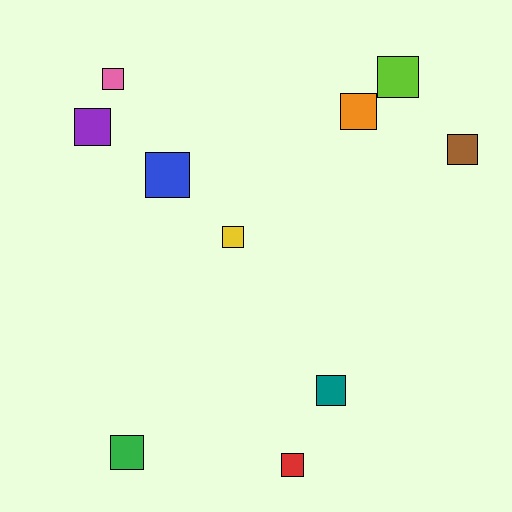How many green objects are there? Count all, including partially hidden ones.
There is 1 green object.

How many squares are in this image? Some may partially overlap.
There are 10 squares.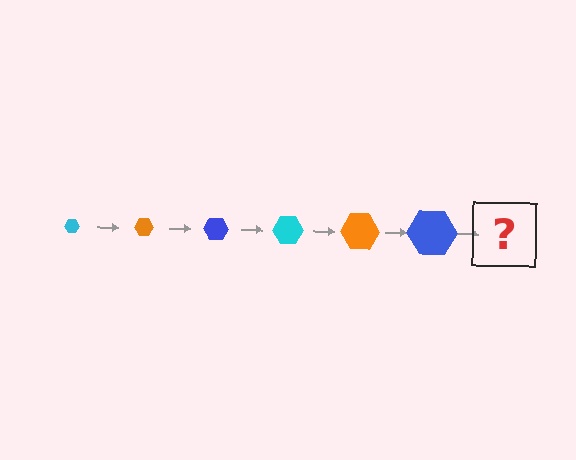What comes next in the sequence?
The next element should be a cyan hexagon, larger than the previous one.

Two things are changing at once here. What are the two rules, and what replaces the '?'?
The two rules are that the hexagon grows larger each step and the color cycles through cyan, orange, and blue. The '?' should be a cyan hexagon, larger than the previous one.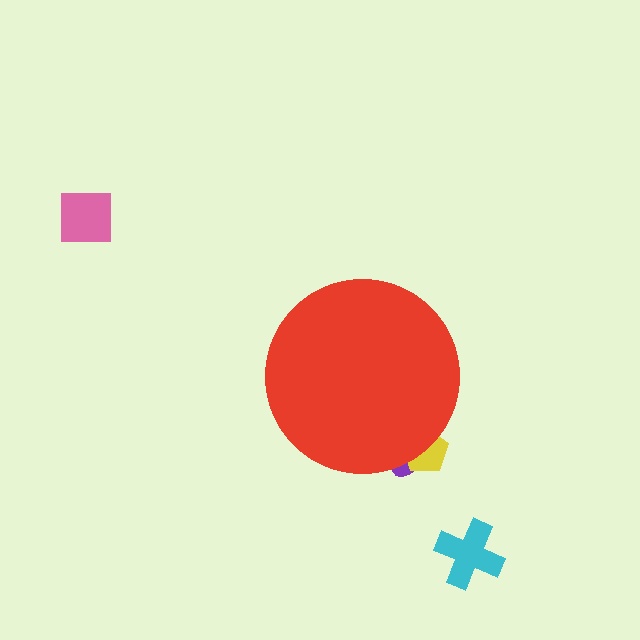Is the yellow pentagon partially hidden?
Yes, the yellow pentagon is partially hidden behind the red circle.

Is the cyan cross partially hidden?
No, the cyan cross is fully visible.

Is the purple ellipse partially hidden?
Yes, the purple ellipse is partially hidden behind the red circle.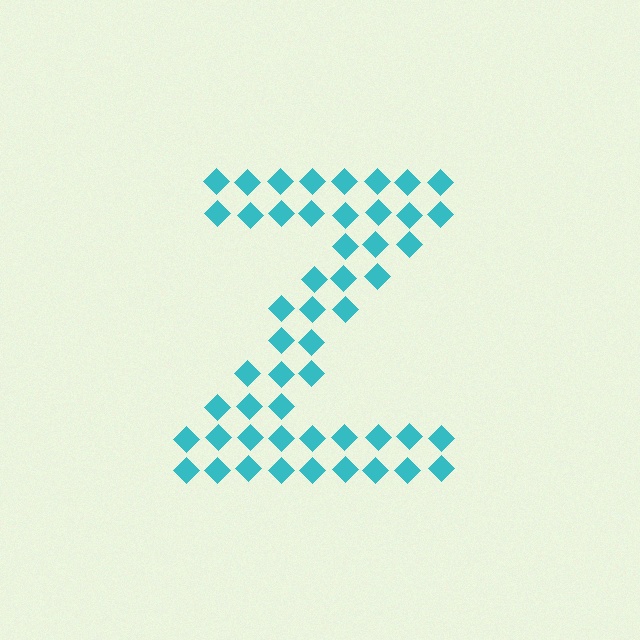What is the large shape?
The large shape is the letter Z.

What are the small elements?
The small elements are diamonds.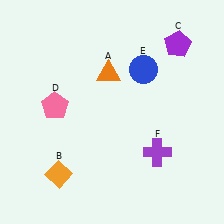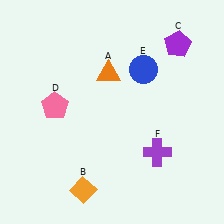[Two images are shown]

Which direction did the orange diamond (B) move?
The orange diamond (B) moved right.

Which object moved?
The orange diamond (B) moved right.